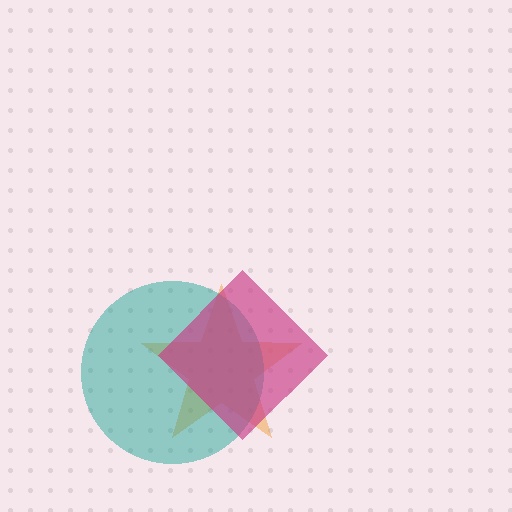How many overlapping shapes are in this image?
There are 3 overlapping shapes in the image.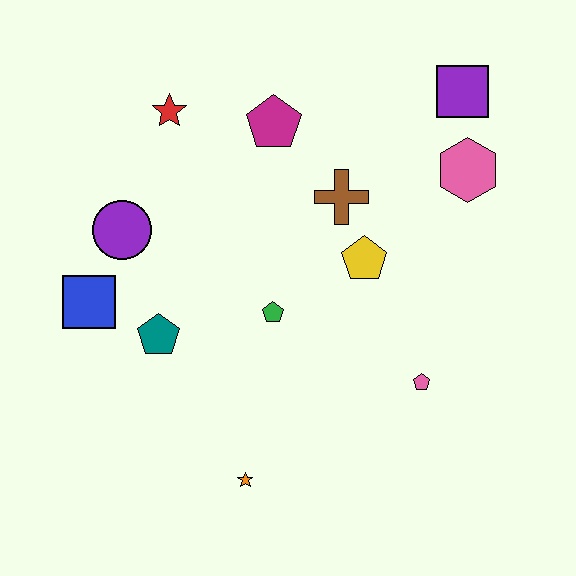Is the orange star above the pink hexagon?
No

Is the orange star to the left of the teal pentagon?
No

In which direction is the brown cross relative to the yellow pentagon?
The brown cross is above the yellow pentagon.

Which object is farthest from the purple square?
The orange star is farthest from the purple square.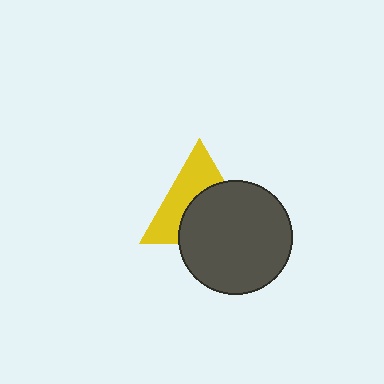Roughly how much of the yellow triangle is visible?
About half of it is visible (roughly 48%).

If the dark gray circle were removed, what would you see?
You would see the complete yellow triangle.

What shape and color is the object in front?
The object in front is a dark gray circle.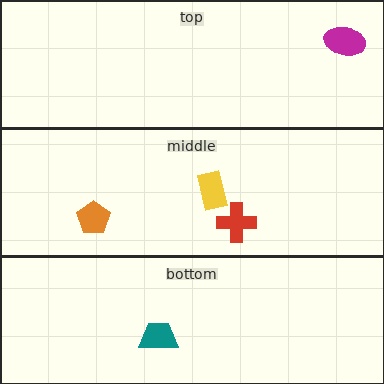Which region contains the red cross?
The middle region.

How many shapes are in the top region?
1.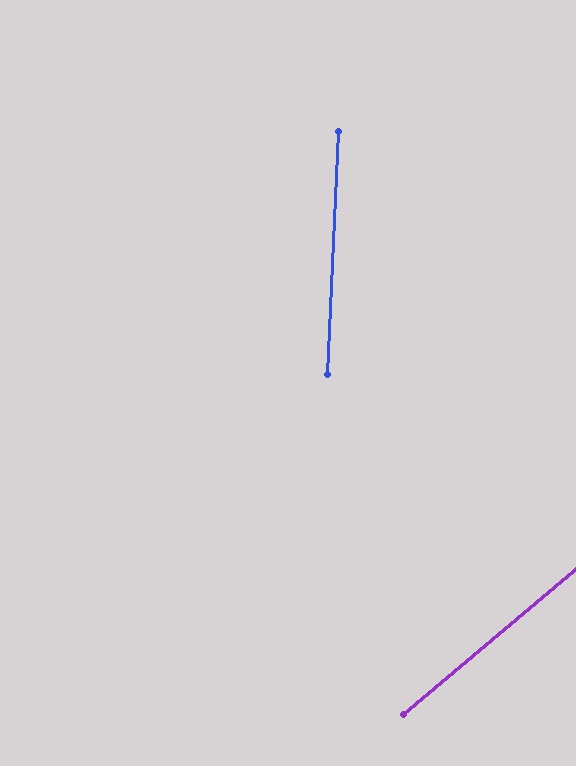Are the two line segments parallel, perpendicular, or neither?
Neither parallel nor perpendicular — they differ by about 47°.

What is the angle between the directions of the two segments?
Approximately 47 degrees.